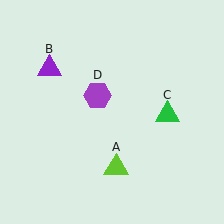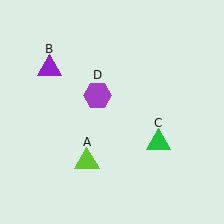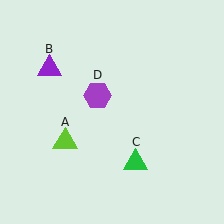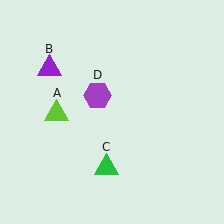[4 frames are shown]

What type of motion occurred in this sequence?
The lime triangle (object A), green triangle (object C) rotated clockwise around the center of the scene.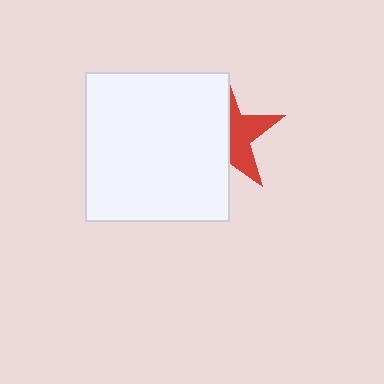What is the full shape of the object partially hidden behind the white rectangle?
The partially hidden object is a red star.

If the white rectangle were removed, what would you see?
You would see the complete red star.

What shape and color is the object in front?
The object in front is a white rectangle.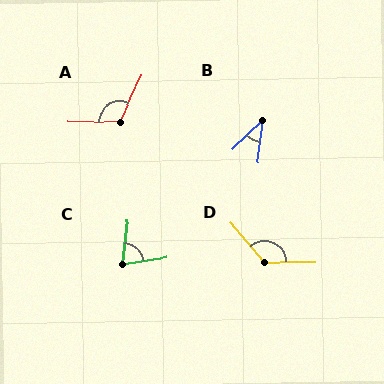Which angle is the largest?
D, at approximately 132 degrees.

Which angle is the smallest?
B, at approximately 38 degrees.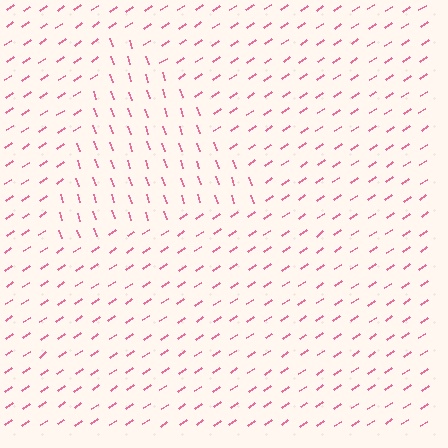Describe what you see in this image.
The image is filled with small pink line segments. A triangle region in the image has lines oriented differently from the surrounding lines, creating a visible texture boundary.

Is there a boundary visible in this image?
Yes, there is a texture boundary formed by a change in line orientation.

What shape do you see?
I see a triangle.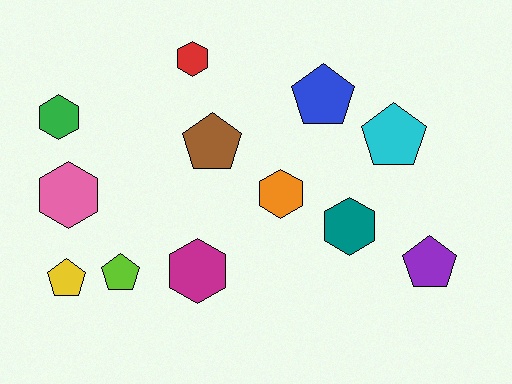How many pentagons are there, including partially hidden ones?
There are 6 pentagons.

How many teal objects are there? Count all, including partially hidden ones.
There is 1 teal object.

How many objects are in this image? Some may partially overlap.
There are 12 objects.